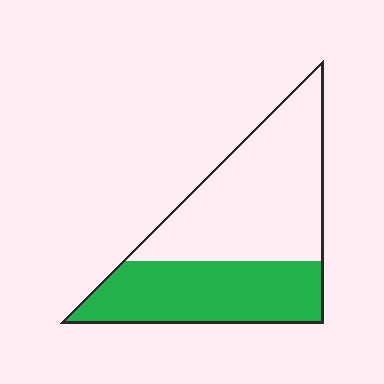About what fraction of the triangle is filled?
About two fifths (2/5).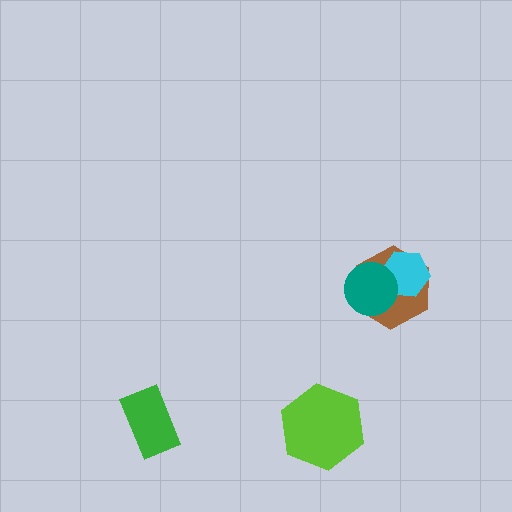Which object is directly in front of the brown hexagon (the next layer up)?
The cyan hexagon is directly in front of the brown hexagon.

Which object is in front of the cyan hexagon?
The teal circle is in front of the cyan hexagon.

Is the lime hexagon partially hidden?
No, no other shape covers it.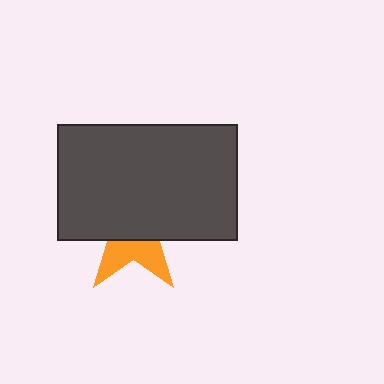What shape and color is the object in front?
The object in front is a dark gray rectangle.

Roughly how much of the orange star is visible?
A small part of it is visible (roughly 36%).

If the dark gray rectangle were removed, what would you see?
You would see the complete orange star.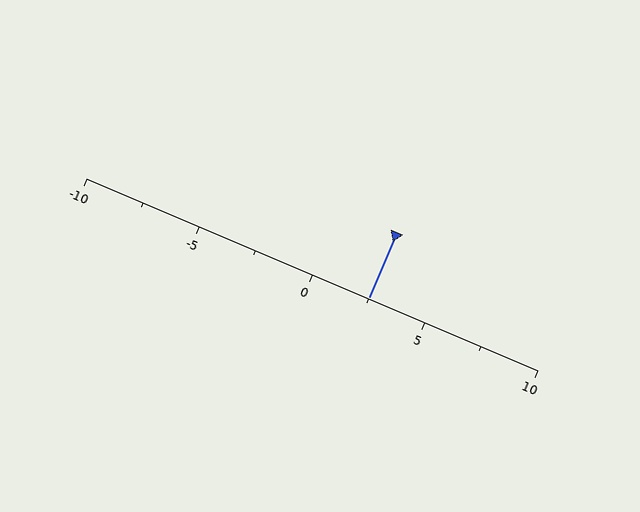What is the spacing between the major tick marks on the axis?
The major ticks are spaced 5 apart.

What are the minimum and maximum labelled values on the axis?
The axis runs from -10 to 10.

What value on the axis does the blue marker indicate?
The marker indicates approximately 2.5.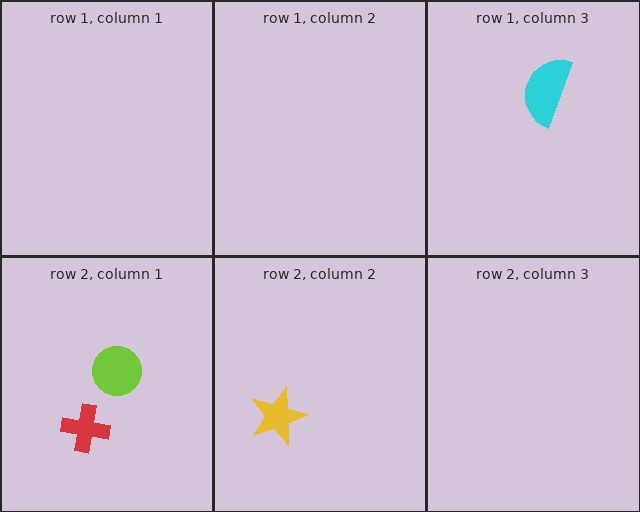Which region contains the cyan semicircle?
The row 1, column 3 region.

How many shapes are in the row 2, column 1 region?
2.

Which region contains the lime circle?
The row 2, column 1 region.